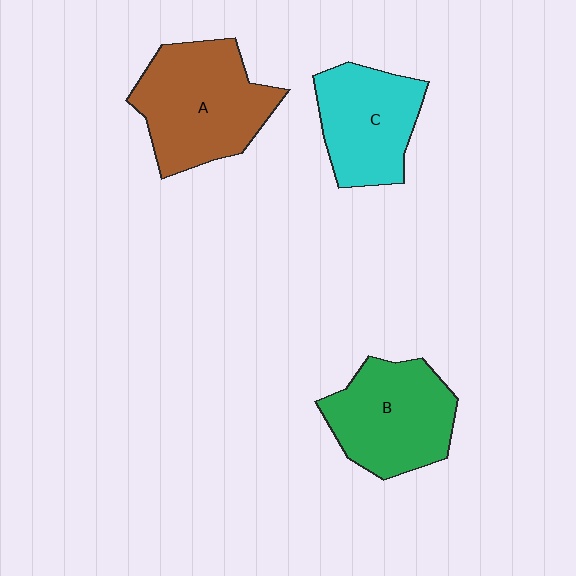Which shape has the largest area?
Shape A (brown).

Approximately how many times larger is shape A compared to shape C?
Approximately 1.3 times.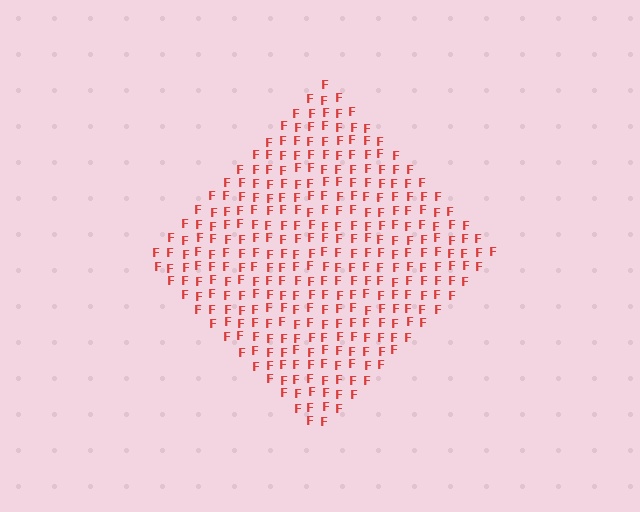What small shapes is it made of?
It is made of small letter F's.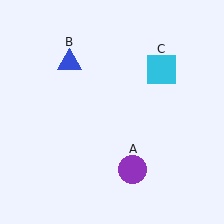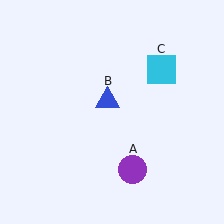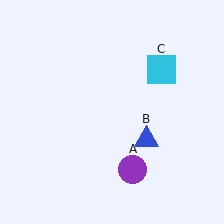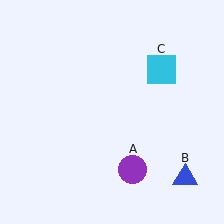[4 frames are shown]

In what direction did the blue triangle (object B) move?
The blue triangle (object B) moved down and to the right.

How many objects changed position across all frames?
1 object changed position: blue triangle (object B).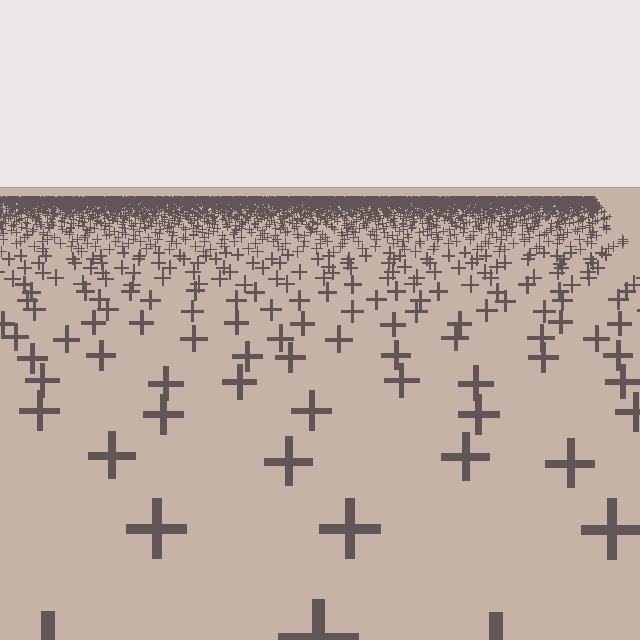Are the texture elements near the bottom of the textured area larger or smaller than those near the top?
Larger. Near the bottom, elements are closer to the viewer and appear at a bigger on-screen size.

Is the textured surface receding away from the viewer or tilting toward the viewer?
The surface is receding away from the viewer. Texture elements get smaller and denser toward the top.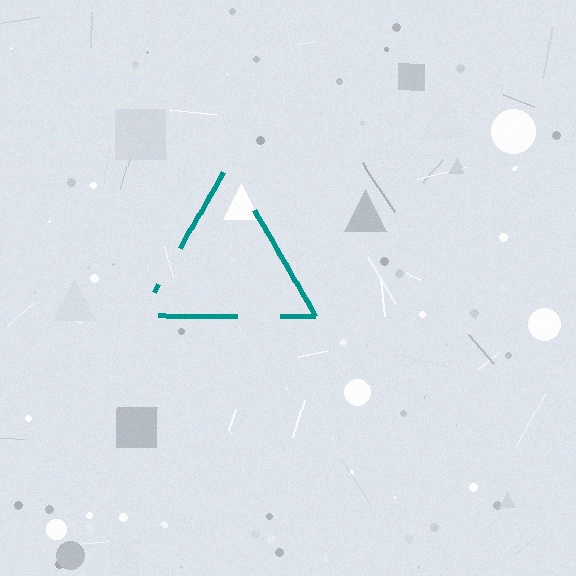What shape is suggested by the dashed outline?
The dashed outline suggests a triangle.